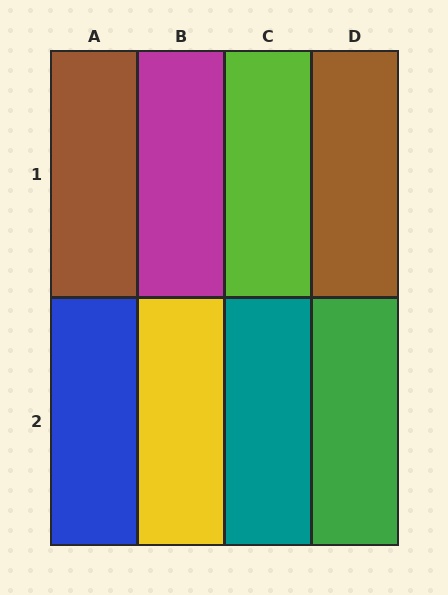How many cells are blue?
1 cell is blue.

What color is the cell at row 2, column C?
Teal.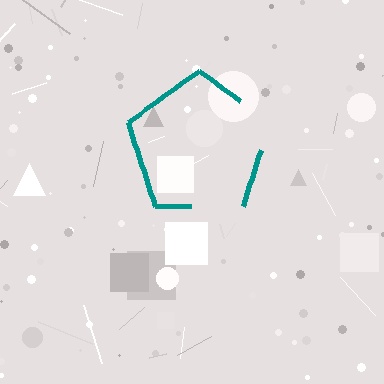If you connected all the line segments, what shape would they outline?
They would outline a pentagon.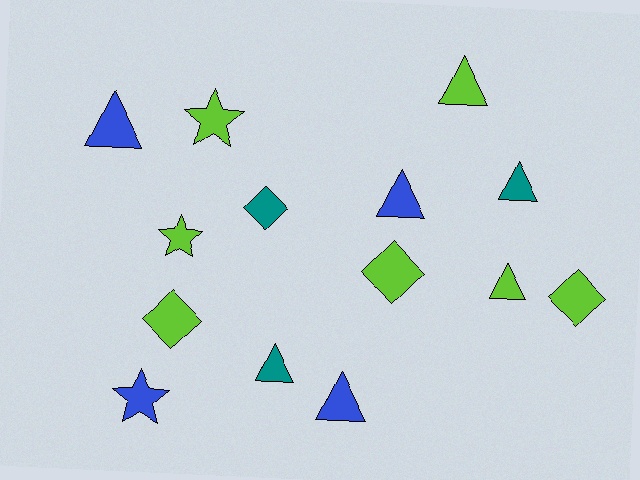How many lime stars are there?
There are 2 lime stars.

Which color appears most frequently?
Lime, with 7 objects.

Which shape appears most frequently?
Triangle, with 7 objects.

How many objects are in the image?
There are 14 objects.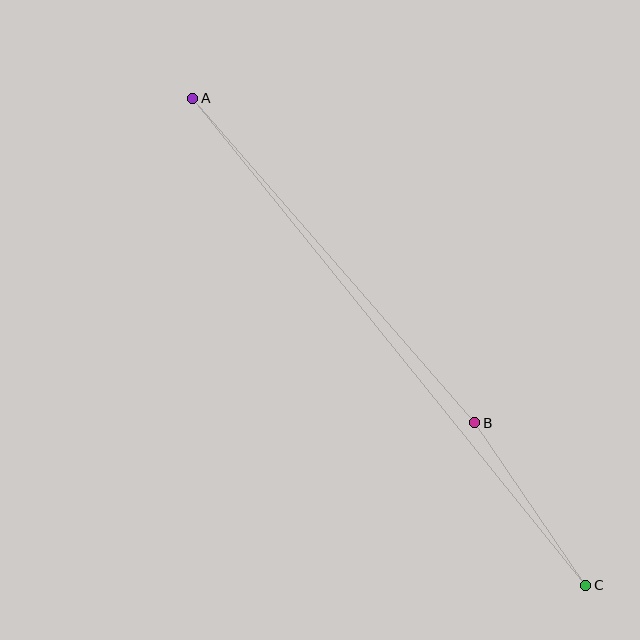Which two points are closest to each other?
Points B and C are closest to each other.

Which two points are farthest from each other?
Points A and C are farthest from each other.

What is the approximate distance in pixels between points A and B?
The distance between A and B is approximately 430 pixels.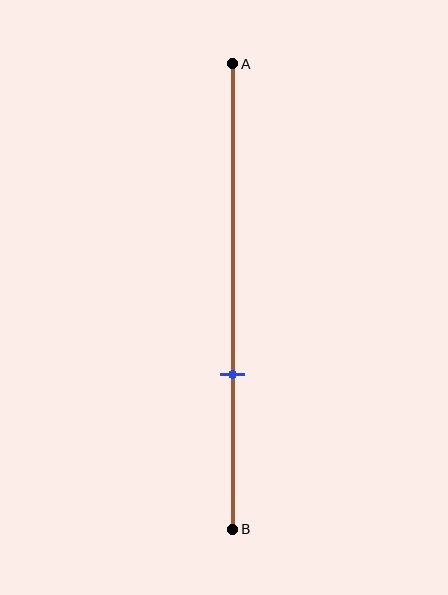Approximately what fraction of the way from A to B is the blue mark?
The blue mark is approximately 65% of the way from A to B.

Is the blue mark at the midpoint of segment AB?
No, the mark is at about 65% from A, not at the 50% midpoint.